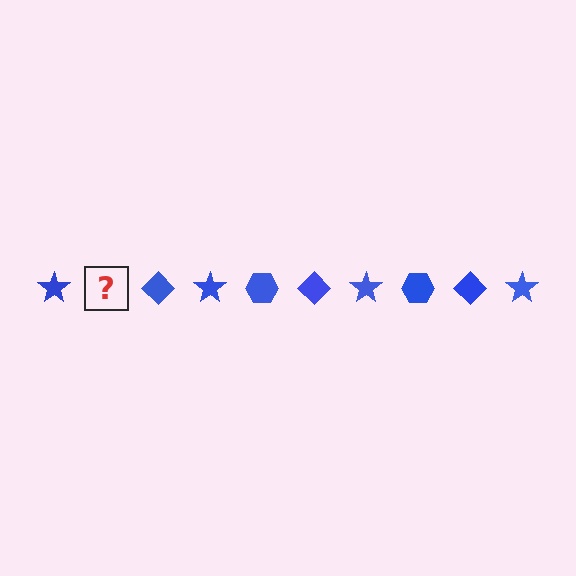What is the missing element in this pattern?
The missing element is a blue hexagon.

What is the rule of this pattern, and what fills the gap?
The rule is that the pattern cycles through star, hexagon, diamond shapes in blue. The gap should be filled with a blue hexagon.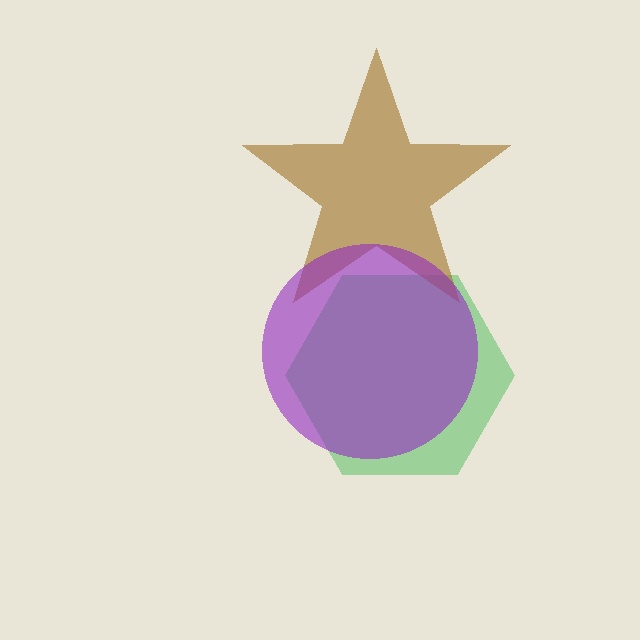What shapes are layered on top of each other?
The layered shapes are: a green hexagon, a brown star, a purple circle.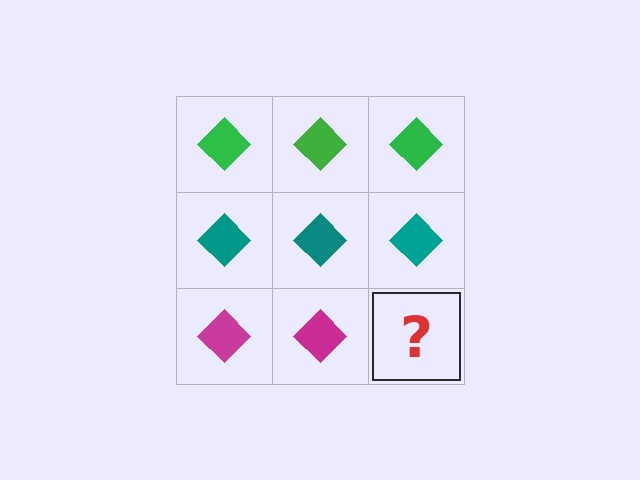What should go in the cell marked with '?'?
The missing cell should contain a magenta diamond.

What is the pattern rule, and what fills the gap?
The rule is that each row has a consistent color. The gap should be filled with a magenta diamond.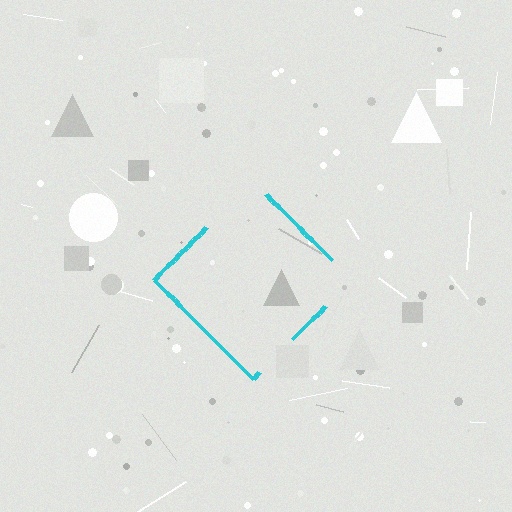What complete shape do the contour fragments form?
The contour fragments form a diamond.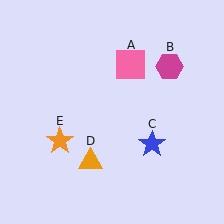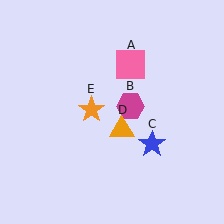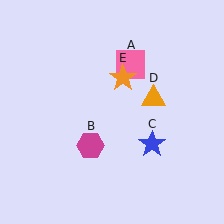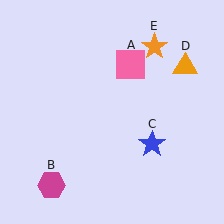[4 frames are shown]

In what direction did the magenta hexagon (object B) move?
The magenta hexagon (object B) moved down and to the left.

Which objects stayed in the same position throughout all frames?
Pink square (object A) and blue star (object C) remained stationary.